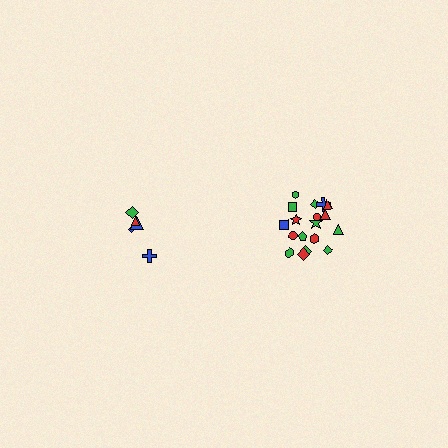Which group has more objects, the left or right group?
The right group.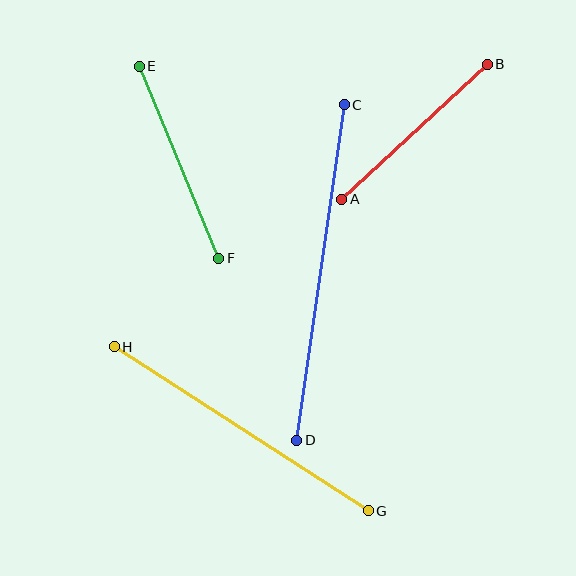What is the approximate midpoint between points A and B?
The midpoint is at approximately (415, 132) pixels.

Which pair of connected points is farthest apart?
Points C and D are farthest apart.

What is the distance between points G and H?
The distance is approximately 302 pixels.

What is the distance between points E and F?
The distance is approximately 207 pixels.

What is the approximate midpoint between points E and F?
The midpoint is at approximately (179, 162) pixels.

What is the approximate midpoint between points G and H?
The midpoint is at approximately (241, 429) pixels.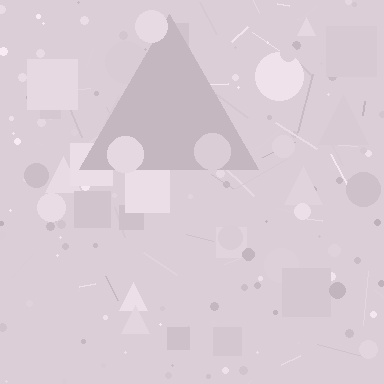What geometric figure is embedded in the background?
A triangle is embedded in the background.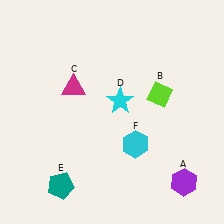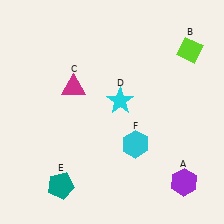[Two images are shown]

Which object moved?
The lime diamond (B) moved up.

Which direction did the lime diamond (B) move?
The lime diamond (B) moved up.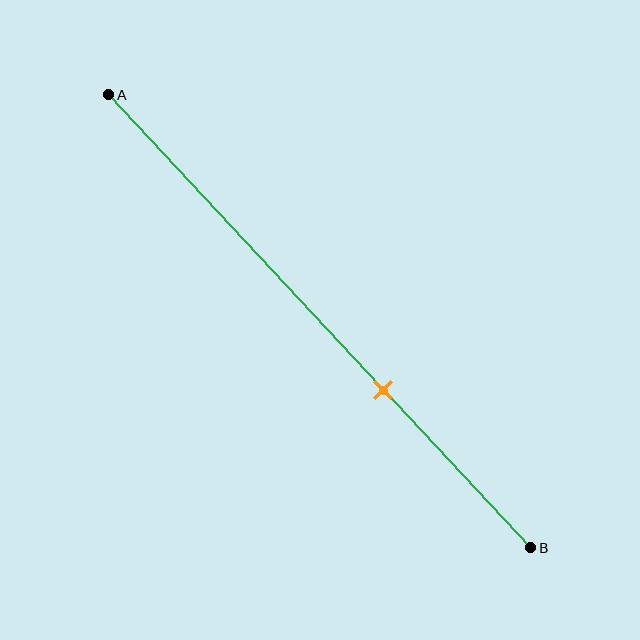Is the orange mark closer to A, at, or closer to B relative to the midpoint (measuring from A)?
The orange mark is closer to point B than the midpoint of segment AB.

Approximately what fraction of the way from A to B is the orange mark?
The orange mark is approximately 65% of the way from A to B.